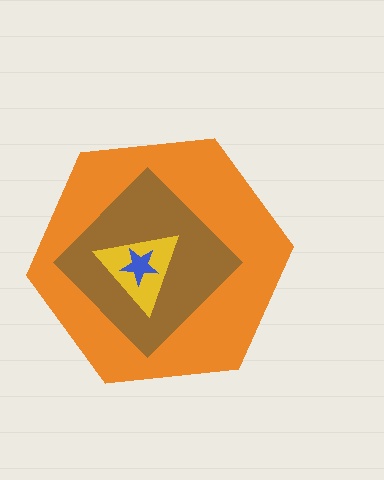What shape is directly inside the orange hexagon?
The brown diamond.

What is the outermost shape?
The orange hexagon.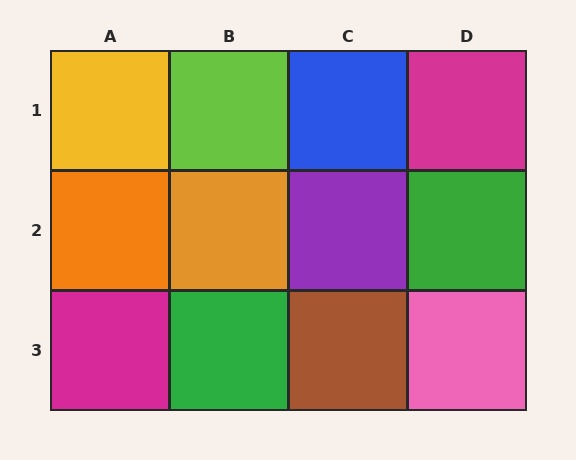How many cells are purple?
1 cell is purple.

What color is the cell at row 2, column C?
Purple.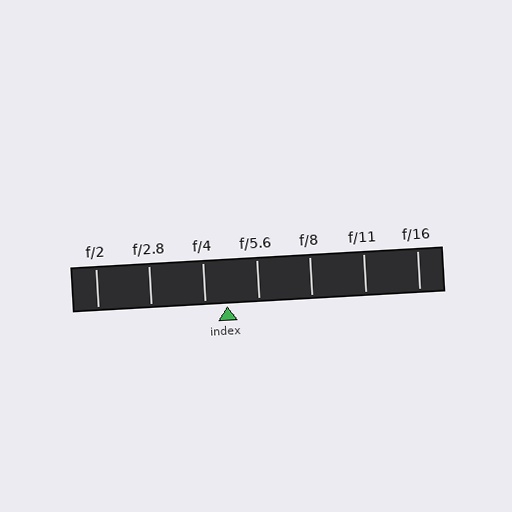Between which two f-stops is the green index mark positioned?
The index mark is between f/4 and f/5.6.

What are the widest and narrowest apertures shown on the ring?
The widest aperture shown is f/2 and the narrowest is f/16.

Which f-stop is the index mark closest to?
The index mark is closest to f/4.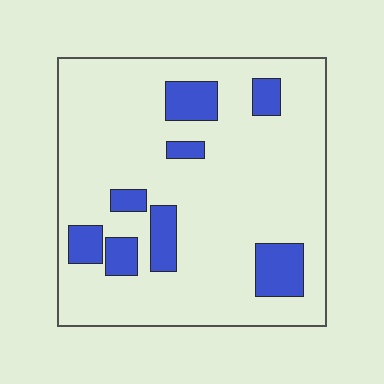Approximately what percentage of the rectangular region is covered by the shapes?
Approximately 15%.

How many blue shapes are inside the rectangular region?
8.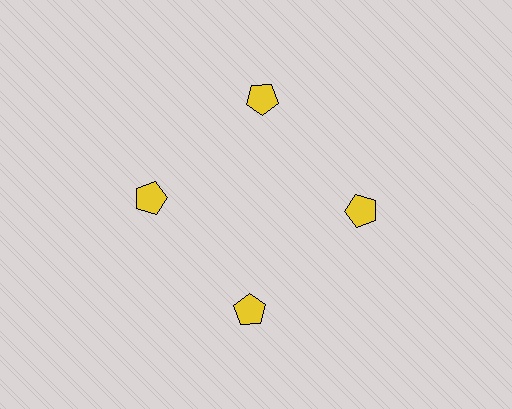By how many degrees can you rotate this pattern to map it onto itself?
The pattern maps onto itself every 90 degrees of rotation.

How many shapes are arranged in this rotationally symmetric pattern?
There are 4 shapes, arranged in 4 groups of 1.